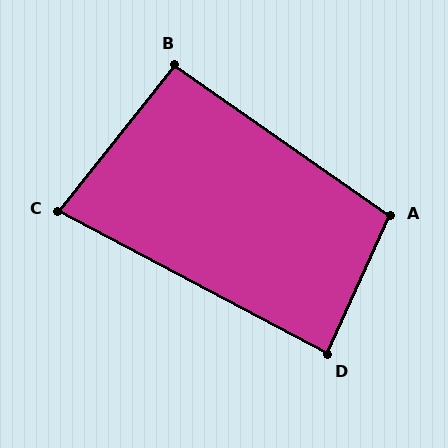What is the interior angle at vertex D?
Approximately 86 degrees (approximately right).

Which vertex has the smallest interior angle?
C, at approximately 80 degrees.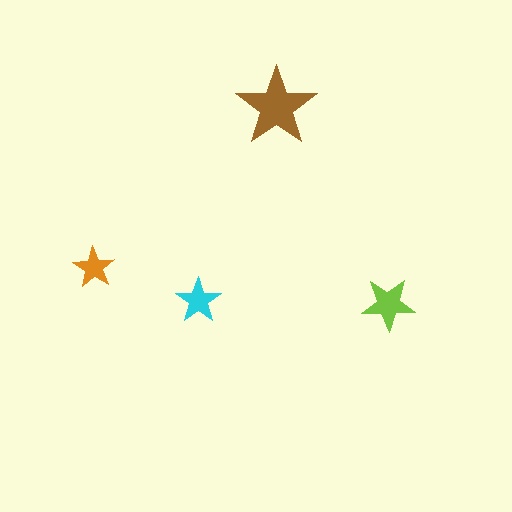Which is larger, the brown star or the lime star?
The brown one.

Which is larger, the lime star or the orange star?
The lime one.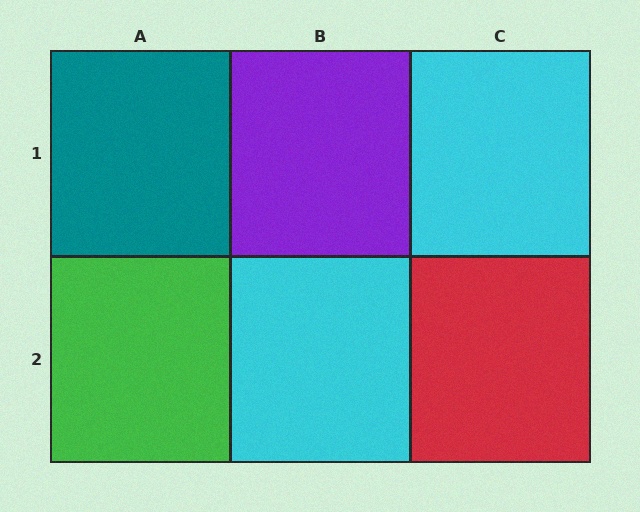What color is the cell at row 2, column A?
Green.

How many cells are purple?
1 cell is purple.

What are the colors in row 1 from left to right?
Teal, purple, cyan.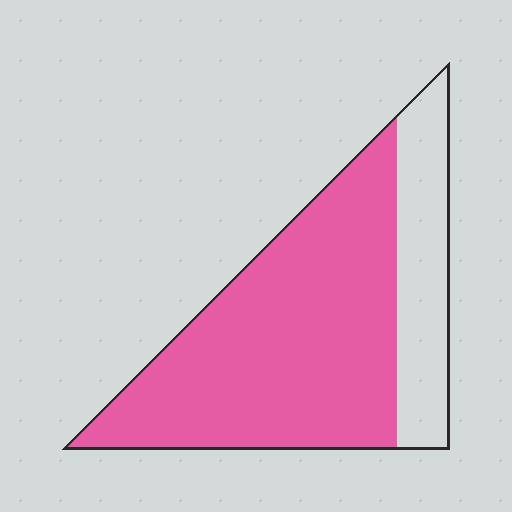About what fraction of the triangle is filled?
About three quarters (3/4).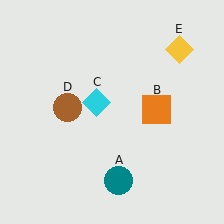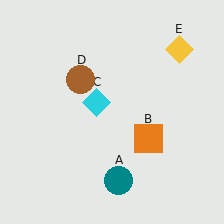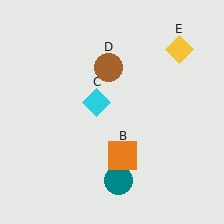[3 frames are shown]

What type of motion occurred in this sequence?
The orange square (object B), brown circle (object D) rotated clockwise around the center of the scene.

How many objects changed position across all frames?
2 objects changed position: orange square (object B), brown circle (object D).